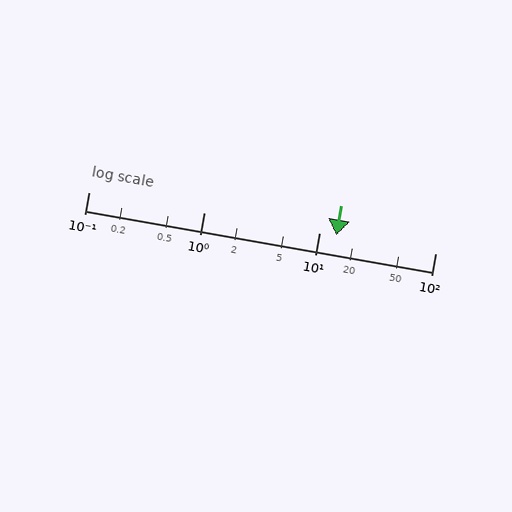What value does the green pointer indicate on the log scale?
The pointer indicates approximately 14.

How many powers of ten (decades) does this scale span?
The scale spans 3 decades, from 0.1 to 100.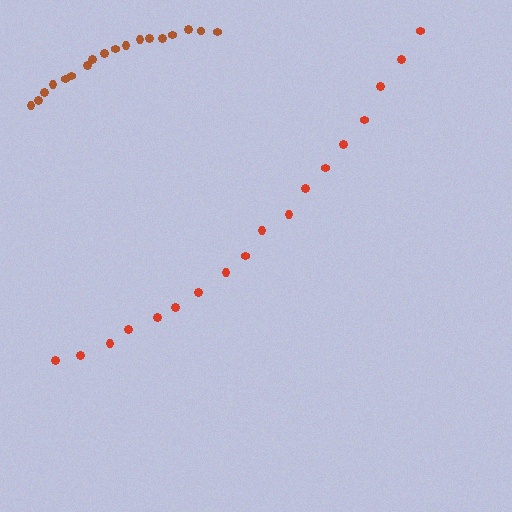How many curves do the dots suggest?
There are 2 distinct paths.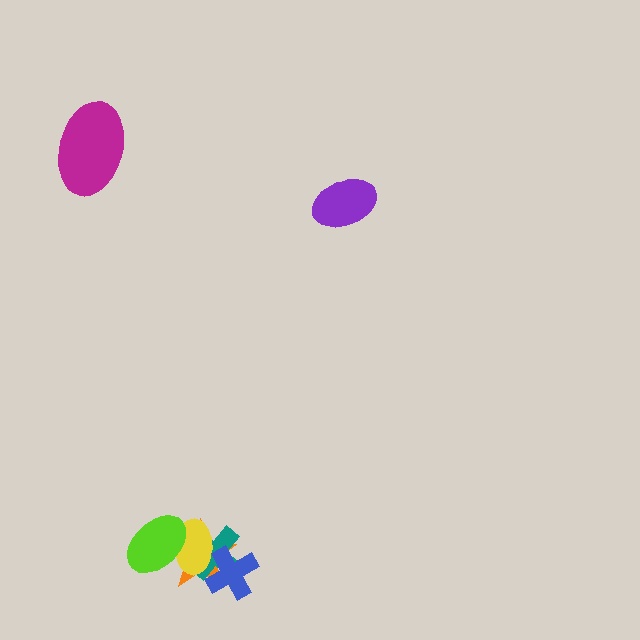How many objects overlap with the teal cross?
3 objects overlap with the teal cross.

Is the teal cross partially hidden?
Yes, it is partially covered by another shape.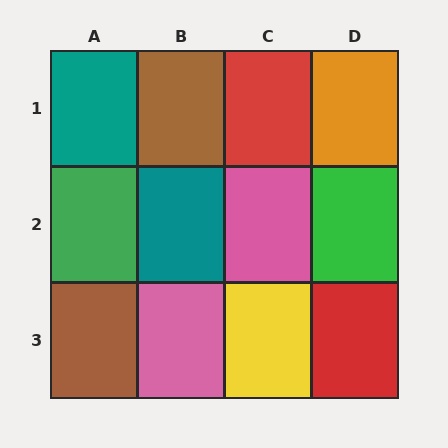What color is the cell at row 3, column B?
Pink.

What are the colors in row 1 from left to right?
Teal, brown, red, orange.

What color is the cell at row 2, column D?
Green.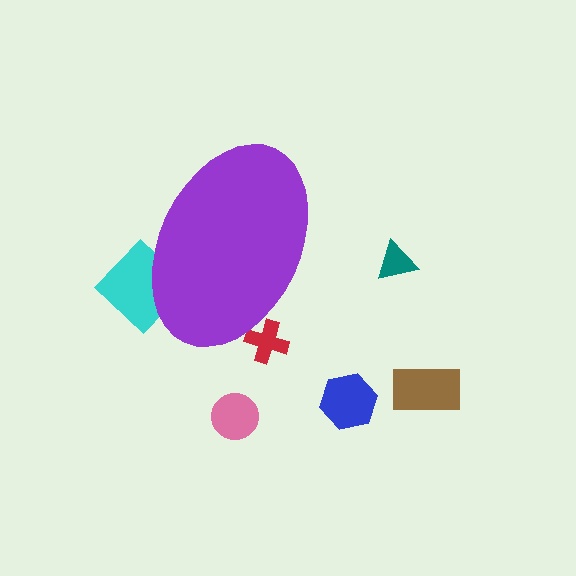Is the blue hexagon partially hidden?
No, the blue hexagon is fully visible.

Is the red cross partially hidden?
Yes, the red cross is partially hidden behind the purple ellipse.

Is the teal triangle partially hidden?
No, the teal triangle is fully visible.